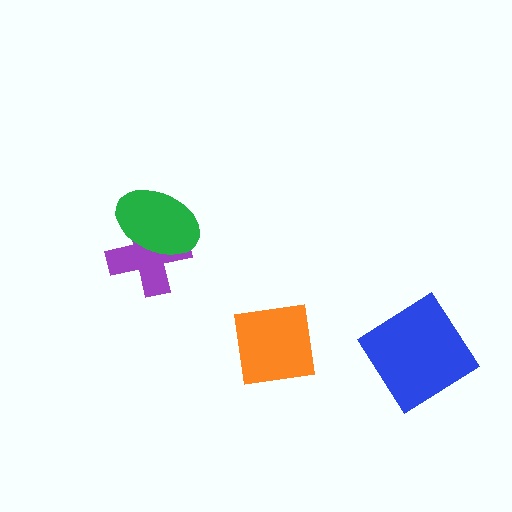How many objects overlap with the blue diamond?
0 objects overlap with the blue diamond.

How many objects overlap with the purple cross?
1 object overlaps with the purple cross.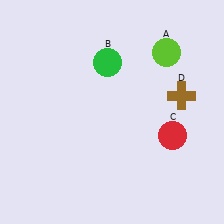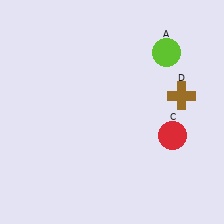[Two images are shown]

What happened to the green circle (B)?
The green circle (B) was removed in Image 2. It was in the top-left area of Image 1.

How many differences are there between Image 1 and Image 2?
There is 1 difference between the two images.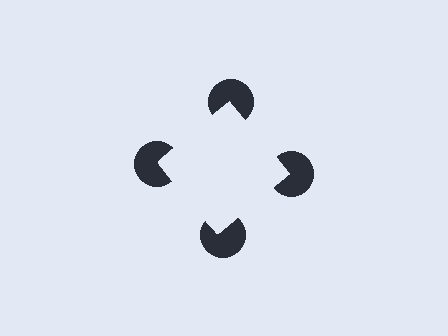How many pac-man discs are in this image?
There are 4 — one at each vertex of the illusory square.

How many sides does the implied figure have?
4 sides.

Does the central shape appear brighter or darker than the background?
It typically appears slightly brighter than the background, even though no actual brightness change is drawn.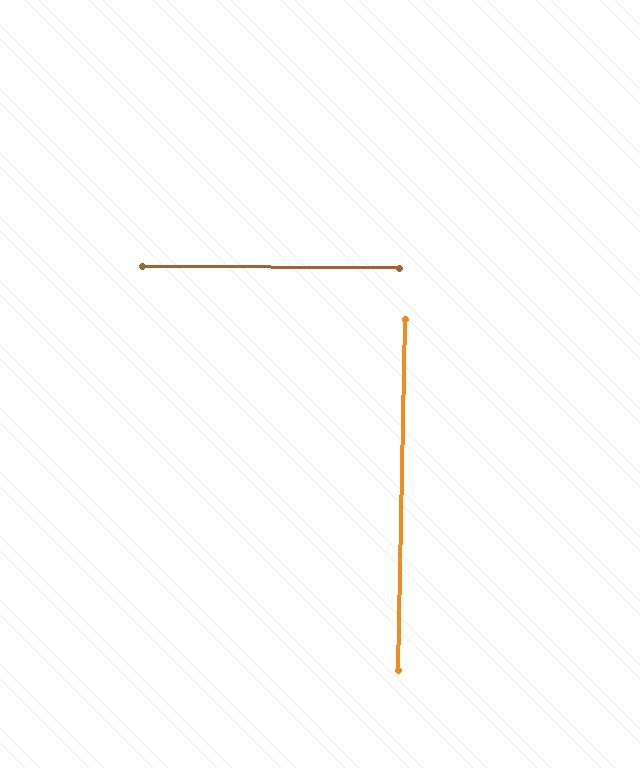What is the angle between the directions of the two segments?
Approximately 89 degrees.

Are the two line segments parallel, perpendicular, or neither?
Perpendicular — they meet at approximately 89°.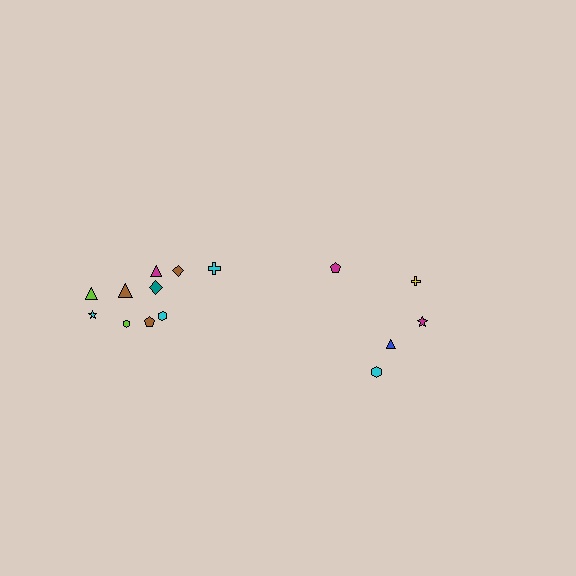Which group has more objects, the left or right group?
The left group.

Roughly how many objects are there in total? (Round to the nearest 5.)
Roughly 15 objects in total.